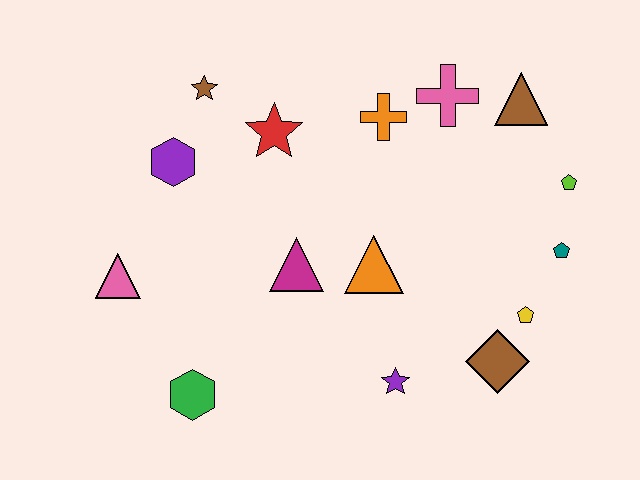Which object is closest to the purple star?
The brown diamond is closest to the purple star.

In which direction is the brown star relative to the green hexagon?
The brown star is above the green hexagon.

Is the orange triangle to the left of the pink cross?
Yes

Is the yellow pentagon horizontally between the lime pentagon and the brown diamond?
Yes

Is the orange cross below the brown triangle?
Yes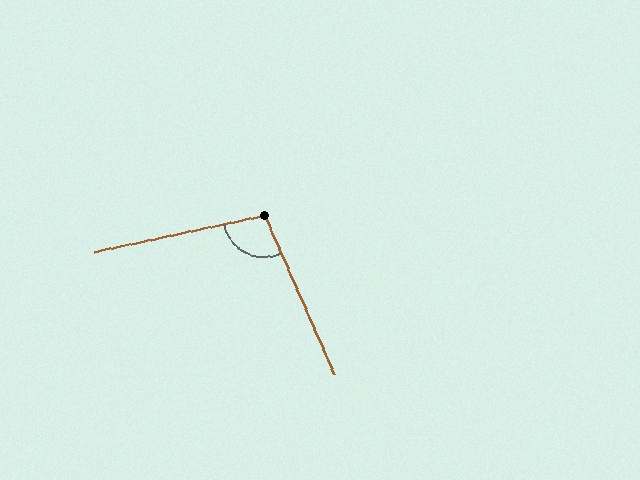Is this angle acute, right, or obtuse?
It is obtuse.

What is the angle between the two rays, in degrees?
Approximately 102 degrees.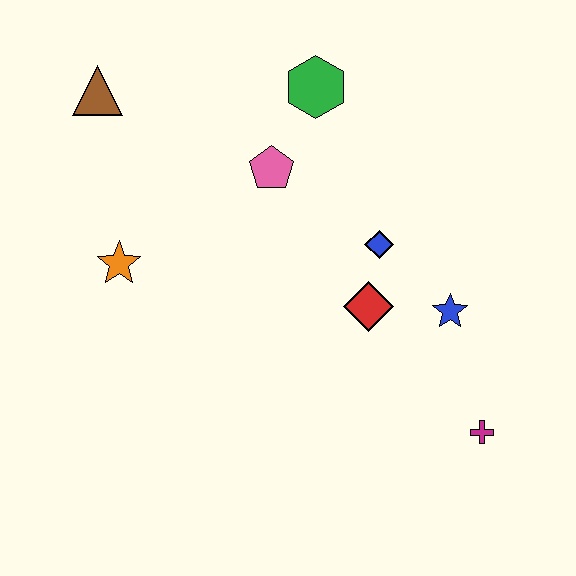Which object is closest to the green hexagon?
The pink pentagon is closest to the green hexagon.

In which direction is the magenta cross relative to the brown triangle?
The magenta cross is to the right of the brown triangle.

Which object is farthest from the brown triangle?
The magenta cross is farthest from the brown triangle.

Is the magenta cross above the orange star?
No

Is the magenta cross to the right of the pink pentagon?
Yes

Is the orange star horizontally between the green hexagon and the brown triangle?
Yes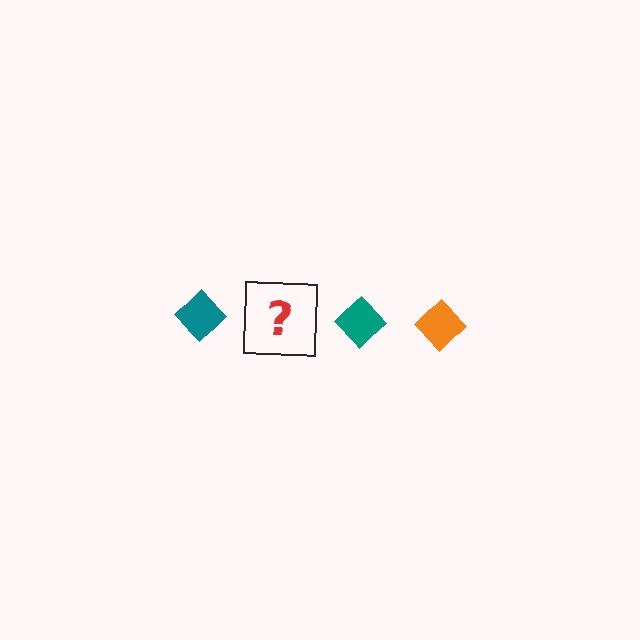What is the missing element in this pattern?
The missing element is an orange diamond.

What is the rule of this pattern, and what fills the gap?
The rule is that the pattern cycles through teal, orange diamonds. The gap should be filled with an orange diamond.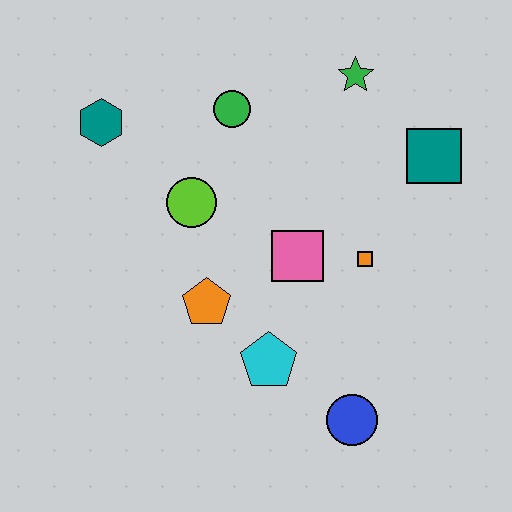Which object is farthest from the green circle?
The blue circle is farthest from the green circle.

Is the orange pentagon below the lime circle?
Yes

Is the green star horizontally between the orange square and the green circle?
Yes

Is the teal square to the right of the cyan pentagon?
Yes